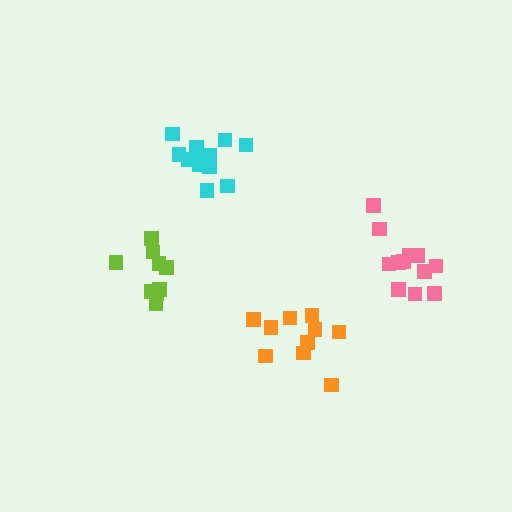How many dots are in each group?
Group 1: 12 dots, Group 2: 12 dots, Group 3: 9 dots, Group 4: 10 dots (43 total).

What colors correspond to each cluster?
The clusters are colored: cyan, pink, lime, orange.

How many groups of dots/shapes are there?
There are 4 groups.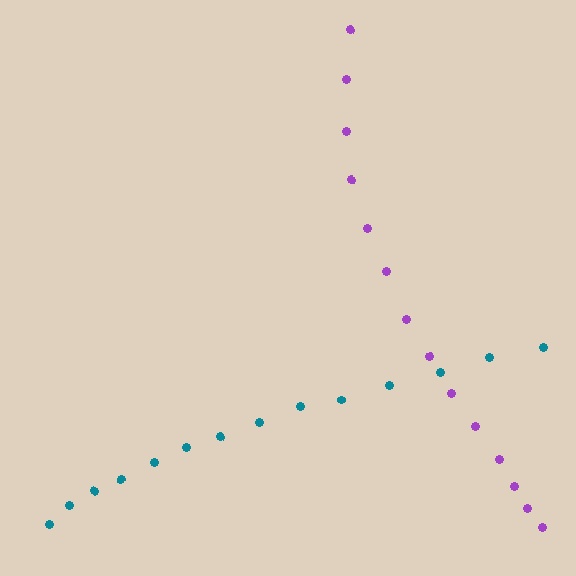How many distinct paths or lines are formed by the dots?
There are 2 distinct paths.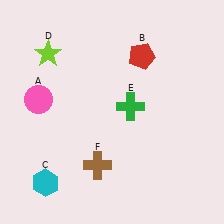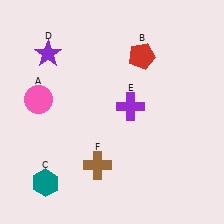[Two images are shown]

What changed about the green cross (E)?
In Image 1, E is green. In Image 2, it changed to purple.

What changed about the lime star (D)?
In Image 1, D is lime. In Image 2, it changed to purple.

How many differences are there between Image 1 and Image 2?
There are 3 differences between the two images.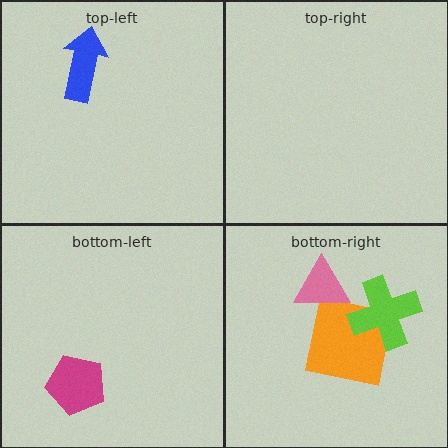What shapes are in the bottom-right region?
The orange square, the pink triangle, the lime cross.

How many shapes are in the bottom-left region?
1.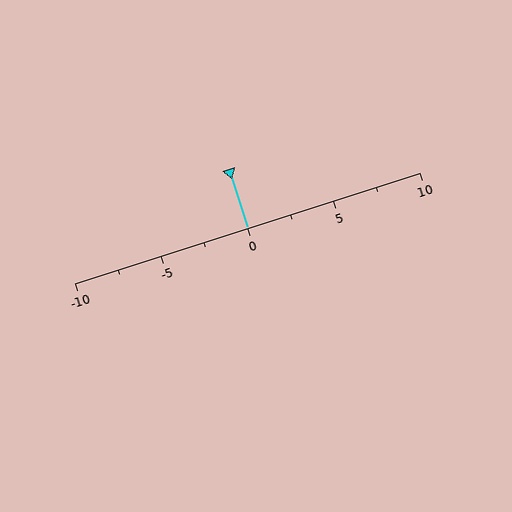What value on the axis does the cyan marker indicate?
The marker indicates approximately 0.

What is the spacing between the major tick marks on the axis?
The major ticks are spaced 5 apart.